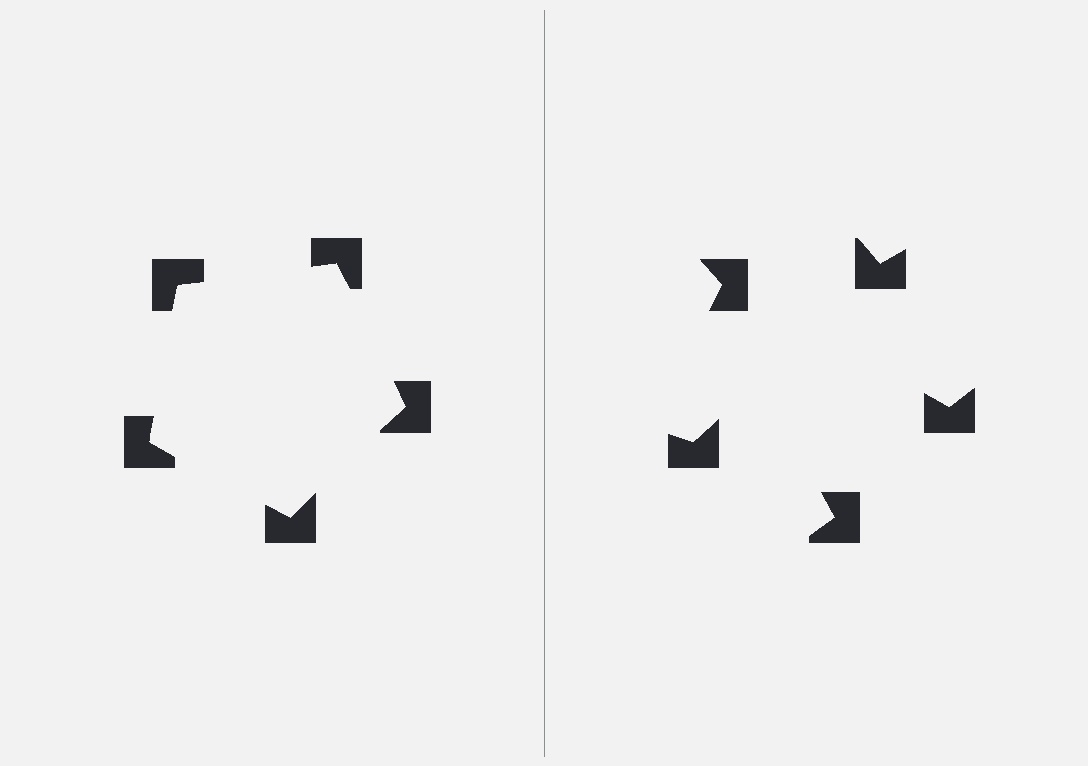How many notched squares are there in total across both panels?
10 — 5 on each side.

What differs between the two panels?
The notched squares are positioned identically on both sides; only the wedge orientations differ. On the left they align to a pentagon; on the right they are misaligned.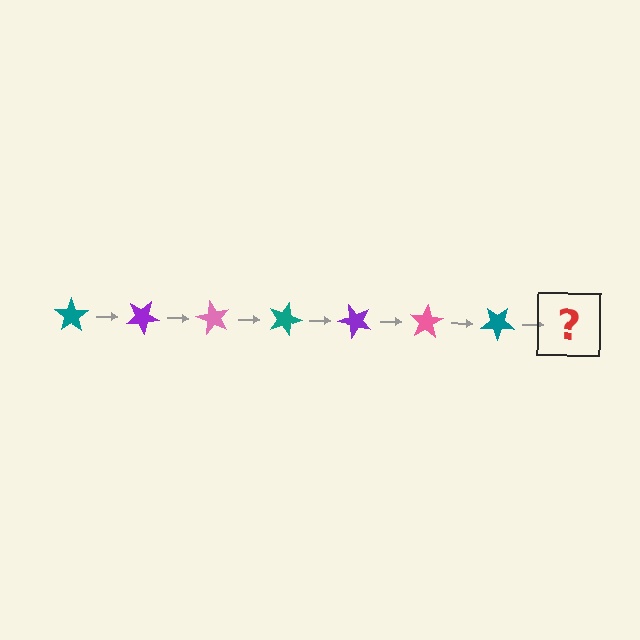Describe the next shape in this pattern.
It should be a purple star, rotated 210 degrees from the start.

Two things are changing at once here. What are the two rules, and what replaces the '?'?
The two rules are that it rotates 30 degrees each step and the color cycles through teal, purple, and pink. The '?' should be a purple star, rotated 210 degrees from the start.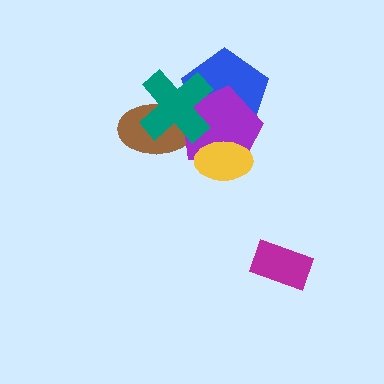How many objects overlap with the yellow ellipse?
1 object overlaps with the yellow ellipse.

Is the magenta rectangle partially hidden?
No, no other shape covers it.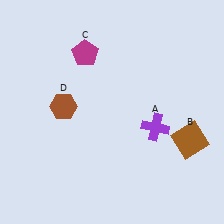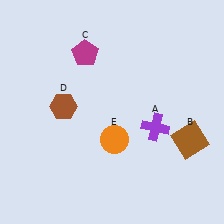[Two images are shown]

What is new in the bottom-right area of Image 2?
An orange circle (E) was added in the bottom-right area of Image 2.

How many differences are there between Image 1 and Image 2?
There is 1 difference between the two images.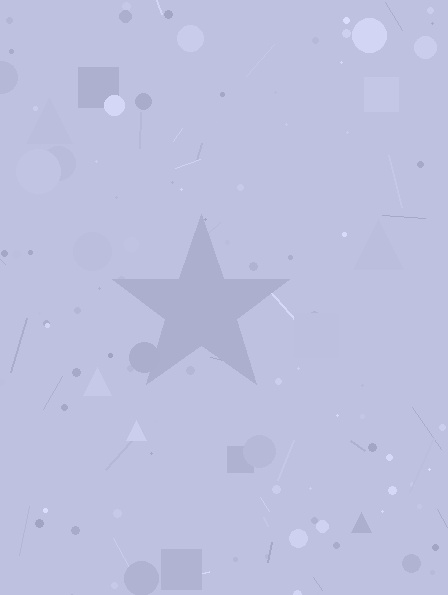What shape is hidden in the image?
A star is hidden in the image.